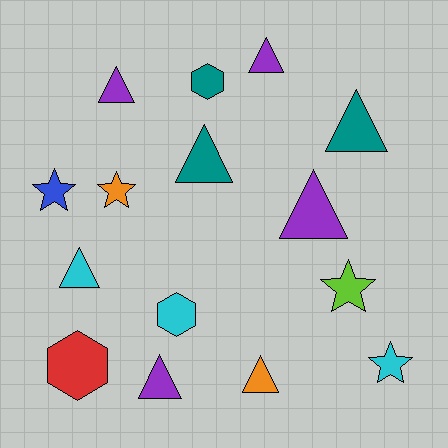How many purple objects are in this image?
There are 4 purple objects.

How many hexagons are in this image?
There are 3 hexagons.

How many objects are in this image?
There are 15 objects.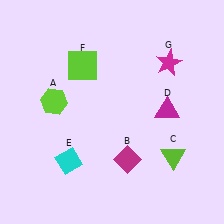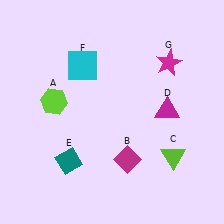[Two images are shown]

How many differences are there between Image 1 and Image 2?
There are 2 differences between the two images.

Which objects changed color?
E changed from cyan to teal. F changed from lime to cyan.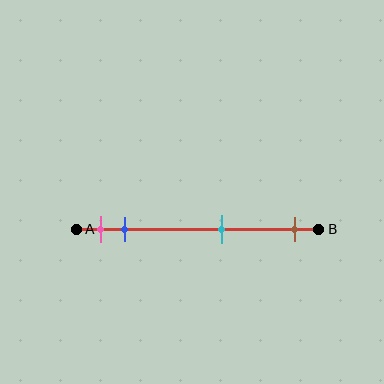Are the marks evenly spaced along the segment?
No, the marks are not evenly spaced.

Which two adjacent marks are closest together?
The pink and blue marks are the closest adjacent pair.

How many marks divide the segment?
There are 4 marks dividing the segment.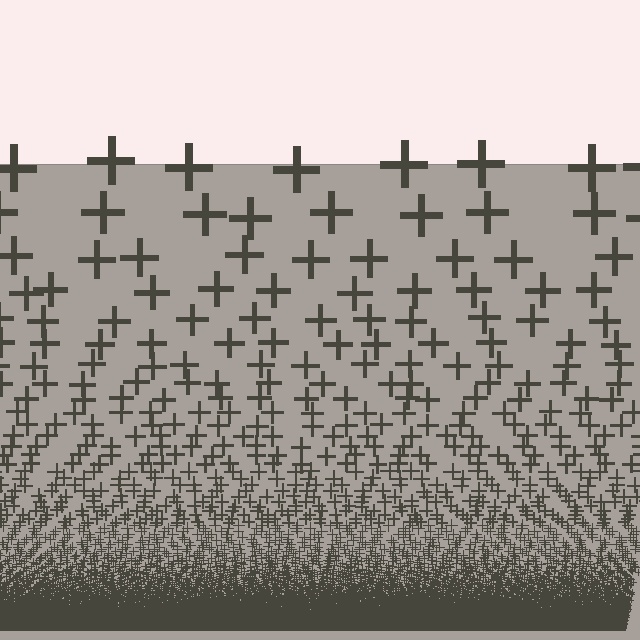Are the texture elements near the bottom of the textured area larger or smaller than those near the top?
Smaller. The gradient is inverted — elements near the bottom are smaller and denser.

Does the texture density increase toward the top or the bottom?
Density increases toward the bottom.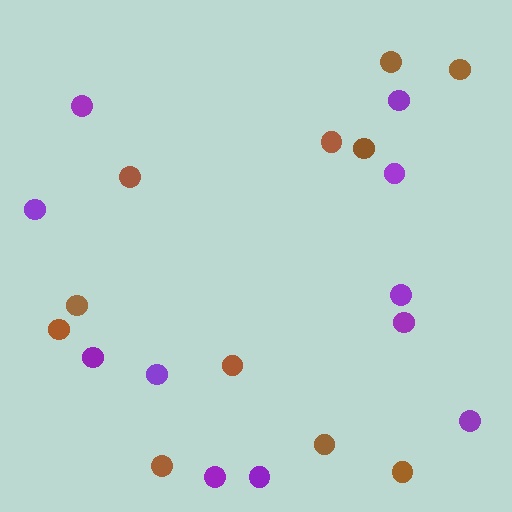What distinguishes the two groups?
There are 2 groups: one group of purple circles (11) and one group of brown circles (11).